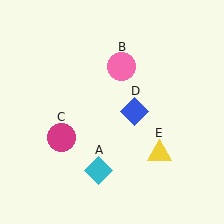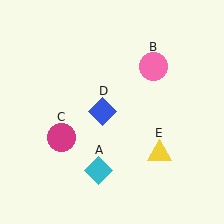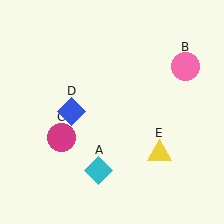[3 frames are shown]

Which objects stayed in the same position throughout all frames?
Cyan diamond (object A) and magenta circle (object C) and yellow triangle (object E) remained stationary.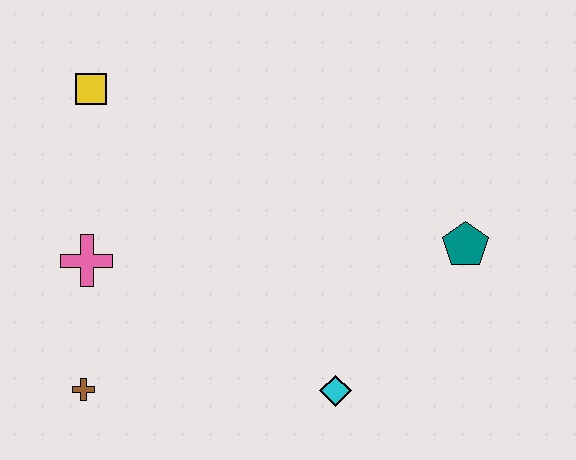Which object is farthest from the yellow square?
The teal pentagon is farthest from the yellow square.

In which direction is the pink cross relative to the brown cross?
The pink cross is above the brown cross.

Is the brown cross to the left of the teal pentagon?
Yes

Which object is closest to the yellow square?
The pink cross is closest to the yellow square.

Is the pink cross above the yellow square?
No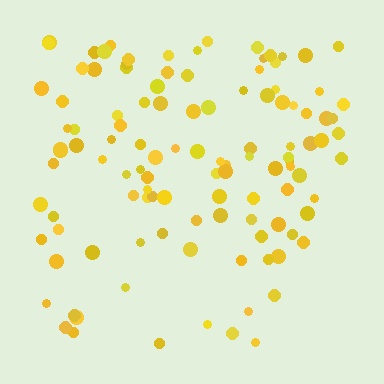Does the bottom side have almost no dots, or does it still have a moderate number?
Still a moderate number, just noticeably fewer than the top.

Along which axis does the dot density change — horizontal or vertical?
Vertical.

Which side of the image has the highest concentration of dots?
The top.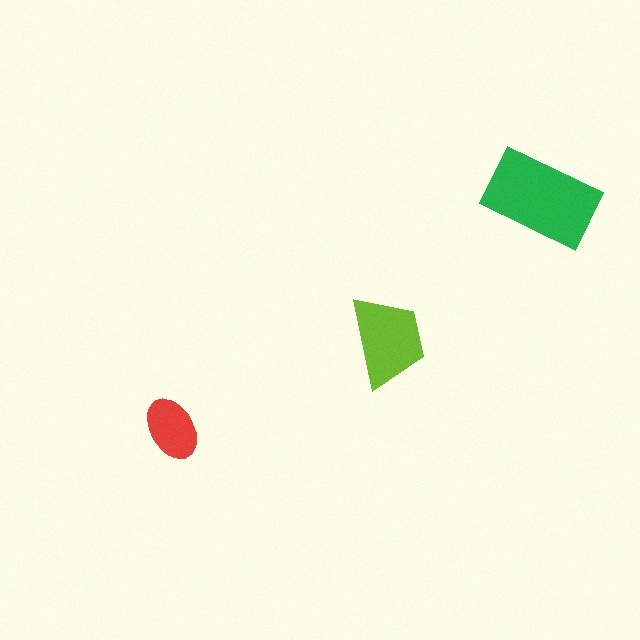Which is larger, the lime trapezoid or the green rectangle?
The green rectangle.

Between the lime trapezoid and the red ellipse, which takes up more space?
The lime trapezoid.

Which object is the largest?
The green rectangle.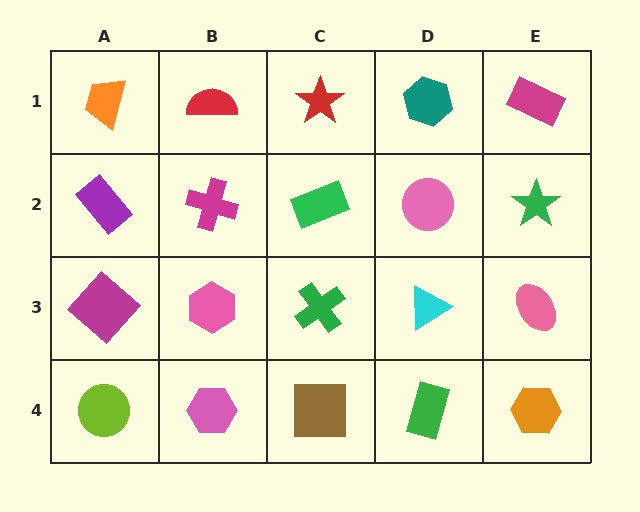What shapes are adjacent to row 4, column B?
A pink hexagon (row 3, column B), a lime circle (row 4, column A), a brown square (row 4, column C).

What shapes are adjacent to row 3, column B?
A magenta cross (row 2, column B), a pink hexagon (row 4, column B), a magenta diamond (row 3, column A), a green cross (row 3, column C).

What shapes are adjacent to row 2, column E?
A magenta rectangle (row 1, column E), a pink ellipse (row 3, column E), a pink circle (row 2, column D).